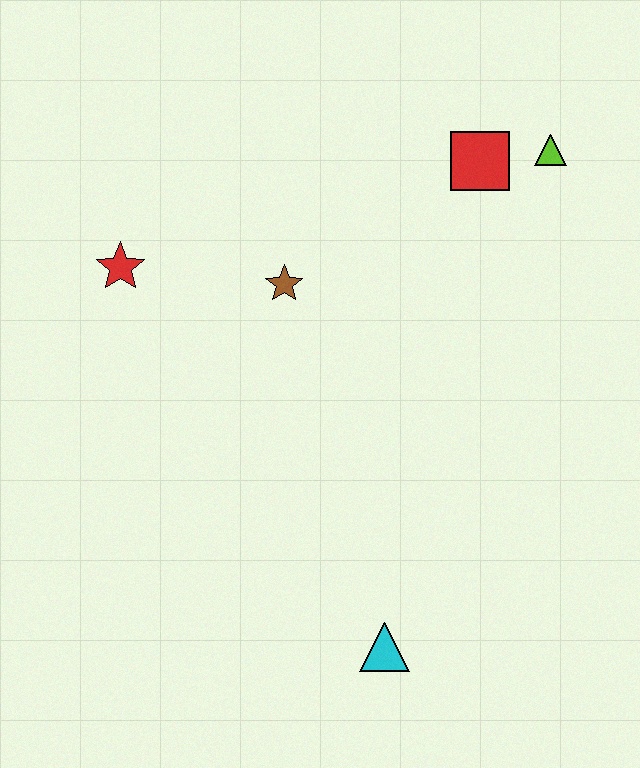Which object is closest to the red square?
The lime triangle is closest to the red square.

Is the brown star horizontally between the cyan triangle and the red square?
No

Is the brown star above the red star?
No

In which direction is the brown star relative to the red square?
The brown star is to the left of the red square.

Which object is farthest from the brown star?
The cyan triangle is farthest from the brown star.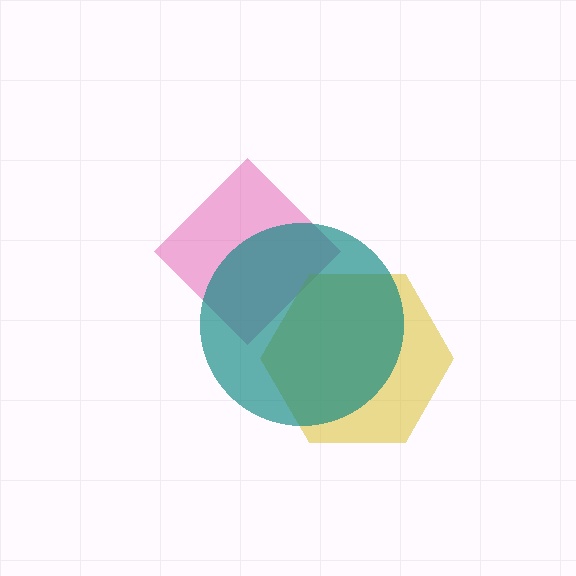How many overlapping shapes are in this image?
There are 3 overlapping shapes in the image.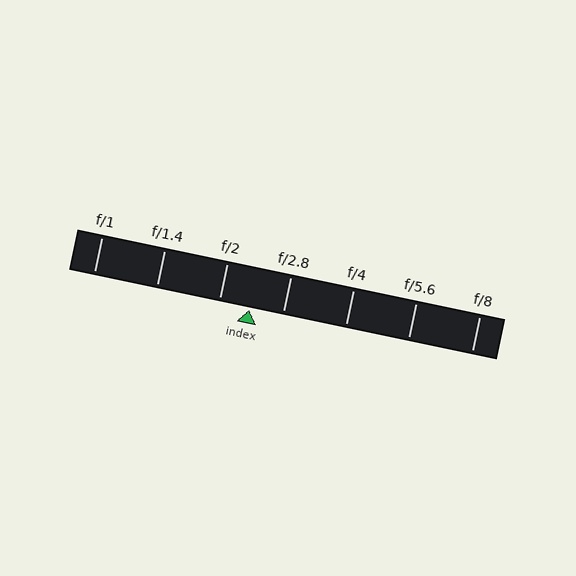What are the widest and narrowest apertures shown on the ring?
The widest aperture shown is f/1 and the narrowest is f/8.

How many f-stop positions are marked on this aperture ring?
There are 7 f-stop positions marked.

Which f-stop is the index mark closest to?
The index mark is closest to f/2.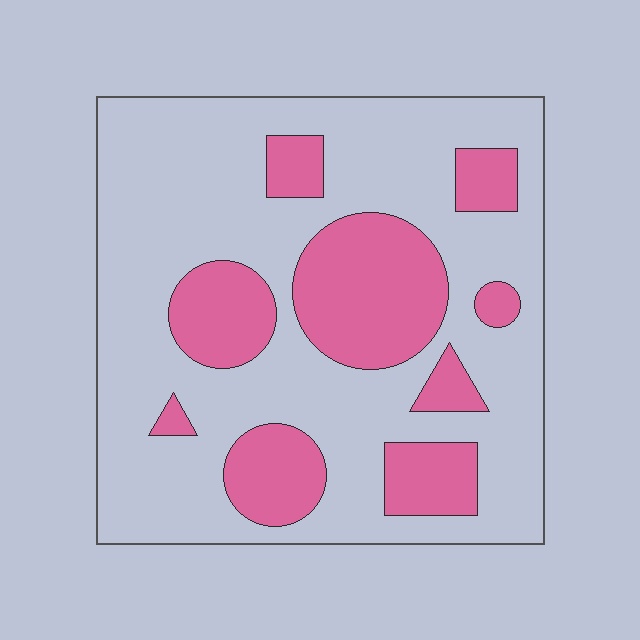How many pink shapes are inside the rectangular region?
9.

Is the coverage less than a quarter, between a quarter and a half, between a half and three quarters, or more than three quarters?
Between a quarter and a half.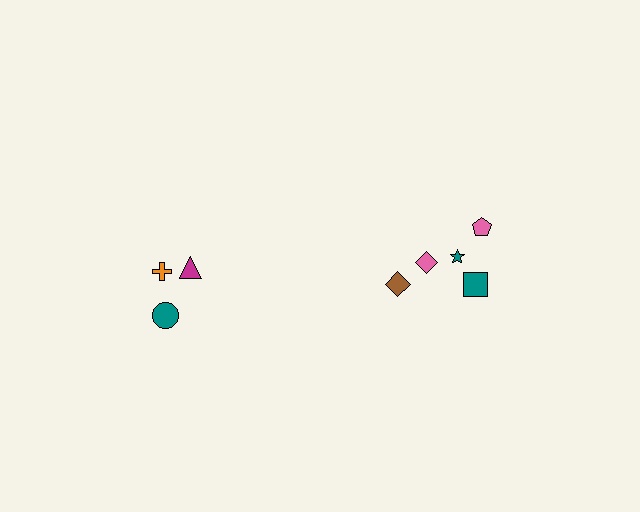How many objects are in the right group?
There are 5 objects.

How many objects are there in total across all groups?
There are 8 objects.